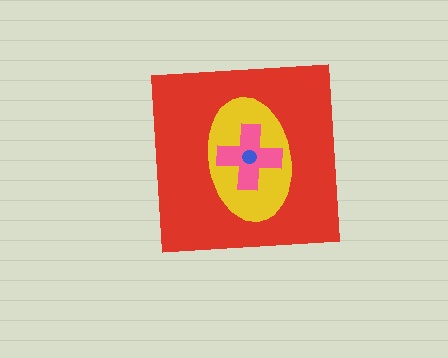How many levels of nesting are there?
4.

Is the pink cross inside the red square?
Yes.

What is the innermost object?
The blue circle.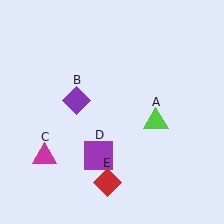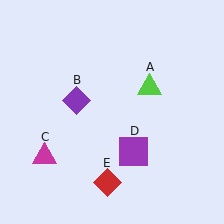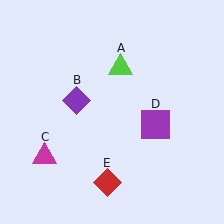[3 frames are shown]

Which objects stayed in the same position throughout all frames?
Purple diamond (object B) and magenta triangle (object C) and red diamond (object E) remained stationary.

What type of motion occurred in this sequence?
The lime triangle (object A), purple square (object D) rotated counterclockwise around the center of the scene.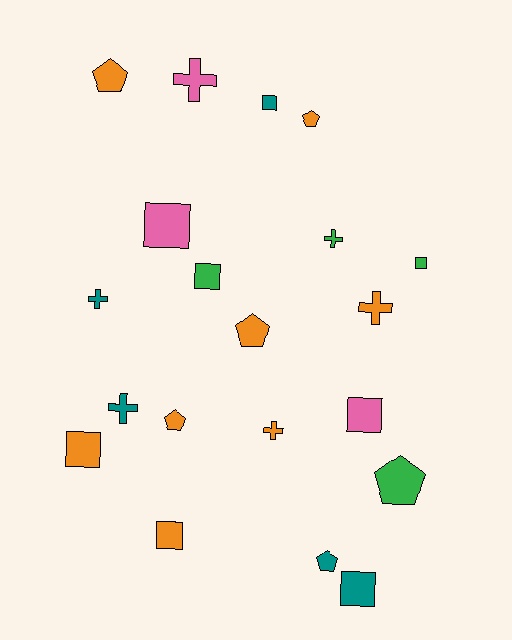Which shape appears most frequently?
Square, with 8 objects.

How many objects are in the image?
There are 20 objects.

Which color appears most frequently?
Orange, with 8 objects.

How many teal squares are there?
There are 2 teal squares.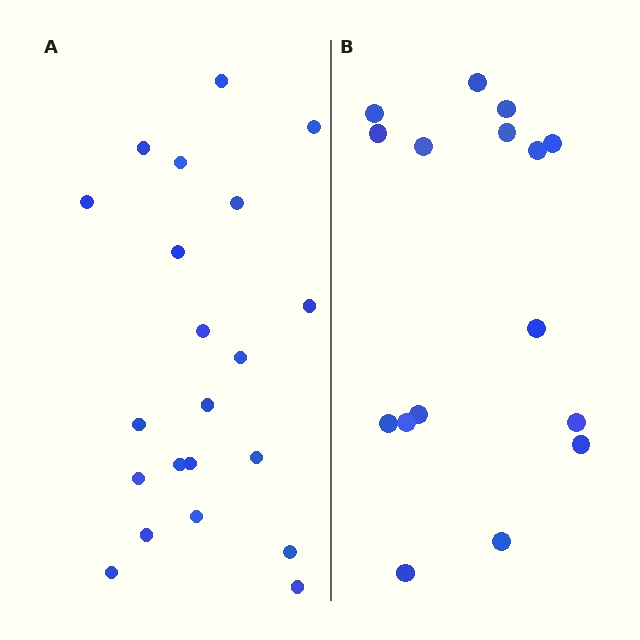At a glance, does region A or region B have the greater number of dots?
Region A (the left region) has more dots.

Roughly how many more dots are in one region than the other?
Region A has about 5 more dots than region B.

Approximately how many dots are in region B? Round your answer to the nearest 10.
About 20 dots. (The exact count is 16, which rounds to 20.)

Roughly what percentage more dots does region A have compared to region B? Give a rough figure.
About 30% more.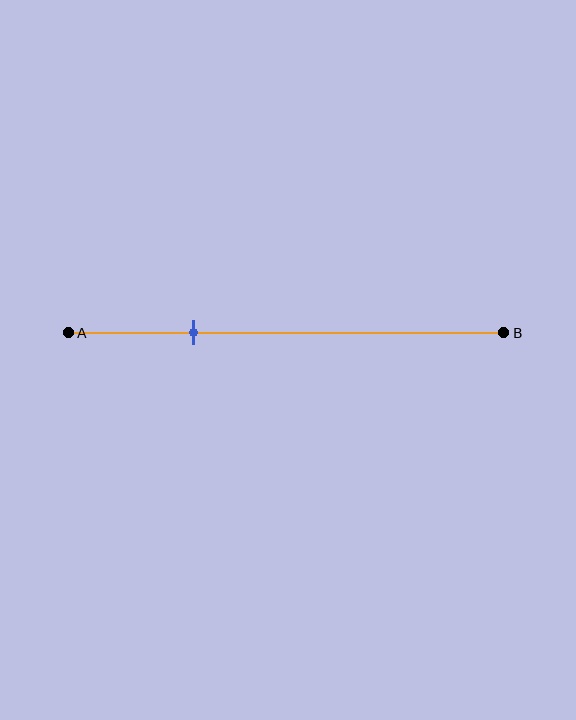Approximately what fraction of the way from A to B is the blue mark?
The blue mark is approximately 30% of the way from A to B.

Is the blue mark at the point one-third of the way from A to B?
No, the mark is at about 30% from A, not at the 33% one-third point.